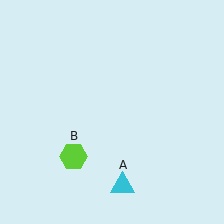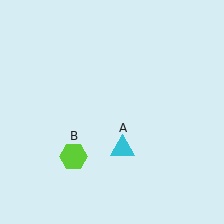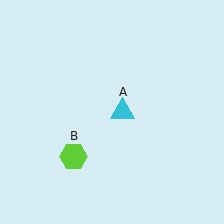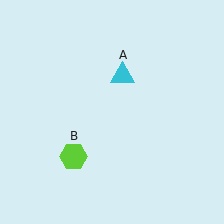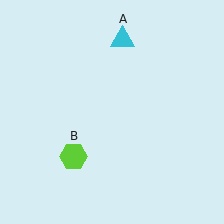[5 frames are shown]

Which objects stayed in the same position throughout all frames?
Lime hexagon (object B) remained stationary.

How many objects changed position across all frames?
1 object changed position: cyan triangle (object A).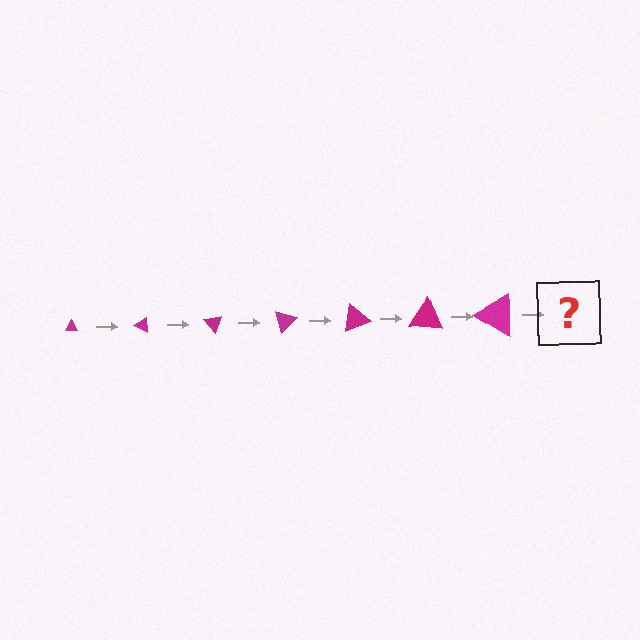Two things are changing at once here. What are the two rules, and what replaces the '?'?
The two rules are that the triangle grows larger each step and it rotates 25 degrees each step. The '?' should be a triangle, larger than the previous one and rotated 175 degrees from the start.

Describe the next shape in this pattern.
It should be a triangle, larger than the previous one and rotated 175 degrees from the start.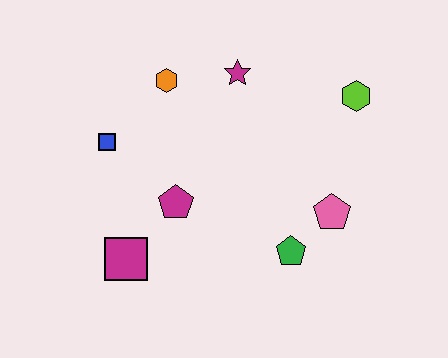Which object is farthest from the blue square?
The lime hexagon is farthest from the blue square.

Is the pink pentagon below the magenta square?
No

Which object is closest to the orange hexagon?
The magenta star is closest to the orange hexagon.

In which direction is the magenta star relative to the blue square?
The magenta star is to the right of the blue square.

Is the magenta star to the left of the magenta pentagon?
No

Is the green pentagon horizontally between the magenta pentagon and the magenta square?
No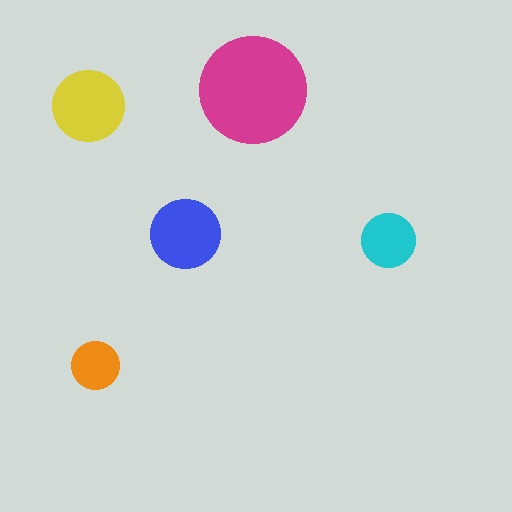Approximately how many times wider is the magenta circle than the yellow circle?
About 1.5 times wider.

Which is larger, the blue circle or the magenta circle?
The magenta one.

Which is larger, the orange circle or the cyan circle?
The cyan one.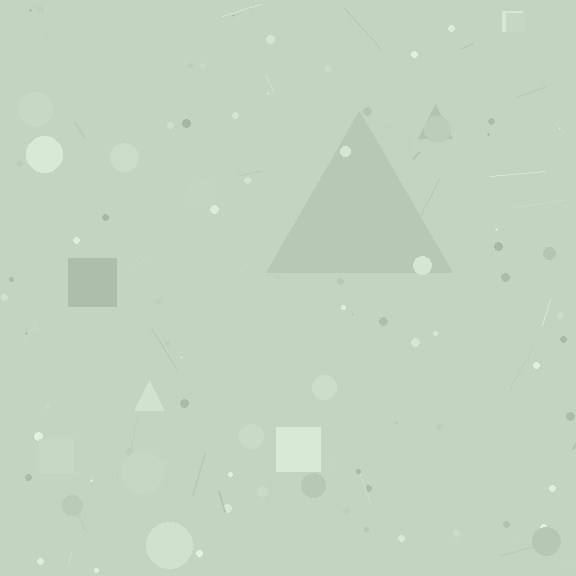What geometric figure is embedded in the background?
A triangle is embedded in the background.